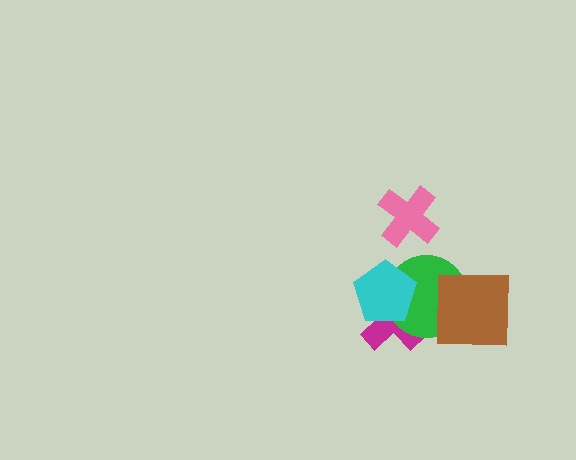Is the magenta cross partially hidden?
Yes, it is partially covered by another shape.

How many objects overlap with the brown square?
1 object overlaps with the brown square.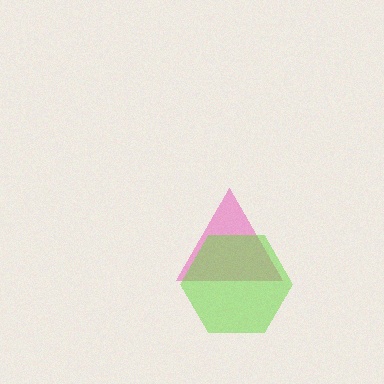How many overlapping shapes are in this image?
There are 2 overlapping shapes in the image.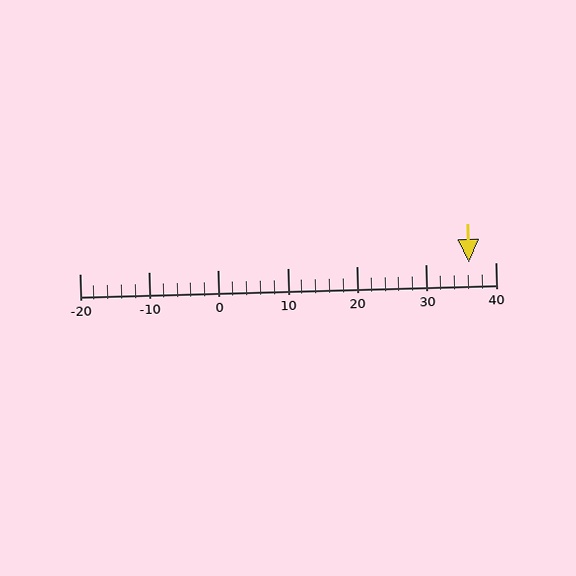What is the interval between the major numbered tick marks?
The major tick marks are spaced 10 units apart.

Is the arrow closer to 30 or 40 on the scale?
The arrow is closer to 40.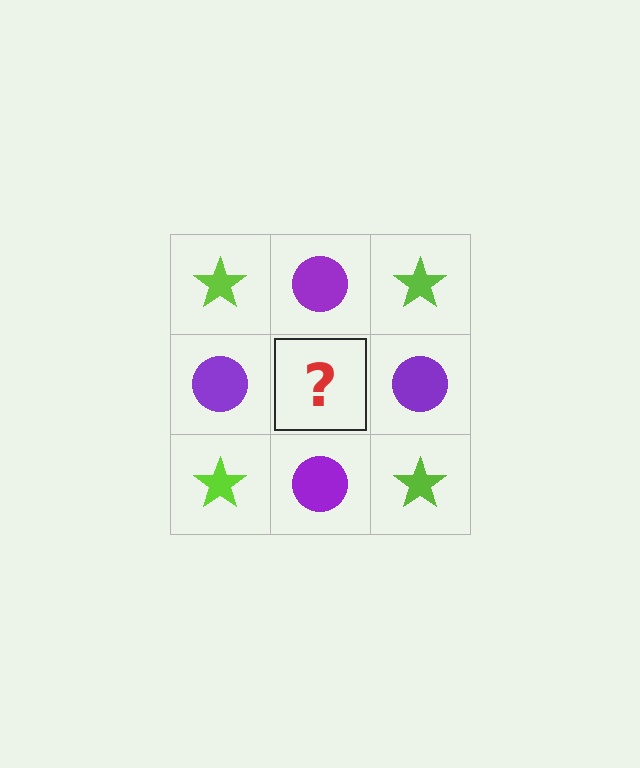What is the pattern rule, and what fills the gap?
The rule is that it alternates lime star and purple circle in a checkerboard pattern. The gap should be filled with a lime star.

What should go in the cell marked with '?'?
The missing cell should contain a lime star.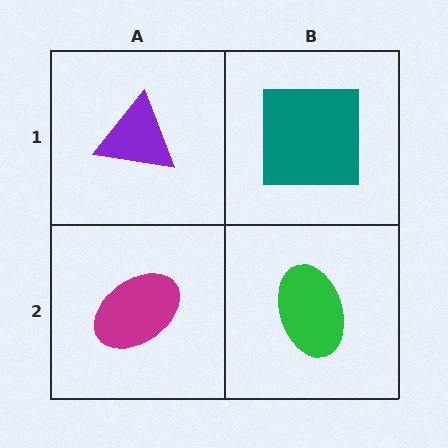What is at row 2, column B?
A green ellipse.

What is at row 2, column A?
A magenta ellipse.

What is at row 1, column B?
A teal square.